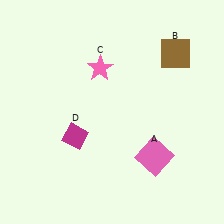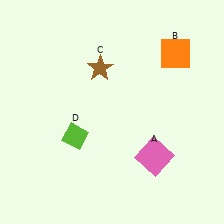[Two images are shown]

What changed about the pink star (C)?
In Image 1, C is pink. In Image 2, it changed to brown.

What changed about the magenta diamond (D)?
In Image 1, D is magenta. In Image 2, it changed to lime.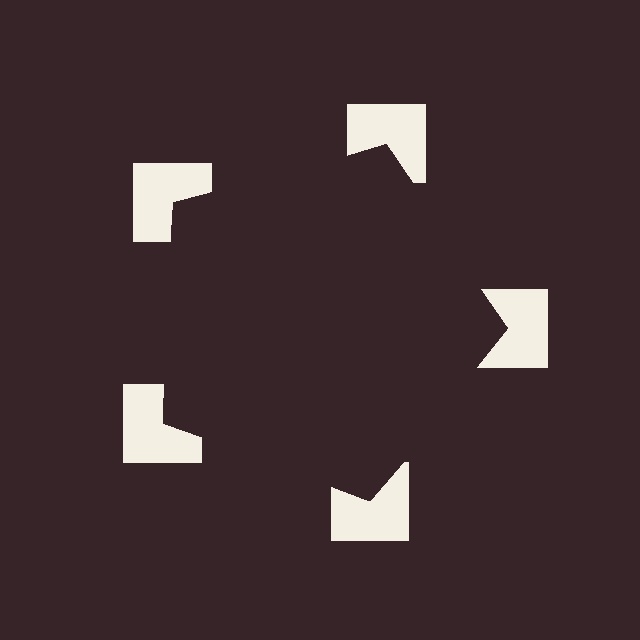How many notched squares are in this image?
There are 5 — one at each vertex of the illusory pentagon.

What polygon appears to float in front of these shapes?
An illusory pentagon — its edges are inferred from the aligned wedge cuts in the notched squares, not physically drawn.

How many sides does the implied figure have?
5 sides.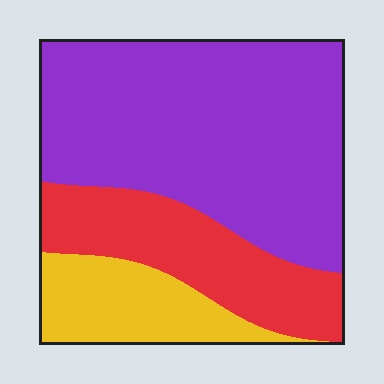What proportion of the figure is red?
Red takes up about one quarter (1/4) of the figure.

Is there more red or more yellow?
Red.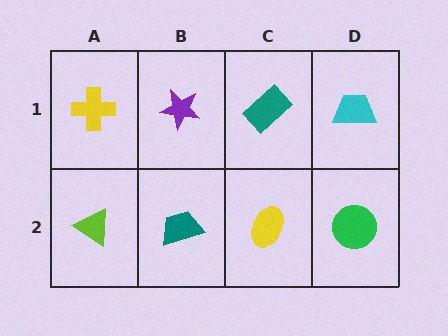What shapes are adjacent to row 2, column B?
A purple star (row 1, column B), a lime triangle (row 2, column A), a yellow ellipse (row 2, column C).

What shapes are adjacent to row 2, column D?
A cyan trapezoid (row 1, column D), a yellow ellipse (row 2, column C).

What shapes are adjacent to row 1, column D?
A green circle (row 2, column D), a teal rectangle (row 1, column C).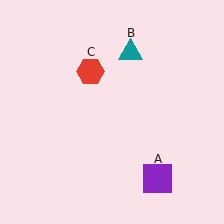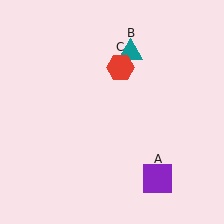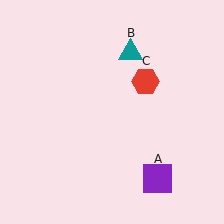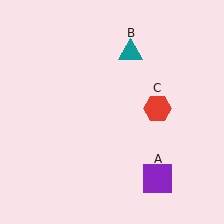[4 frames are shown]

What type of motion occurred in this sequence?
The red hexagon (object C) rotated clockwise around the center of the scene.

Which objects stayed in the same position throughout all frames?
Purple square (object A) and teal triangle (object B) remained stationary.